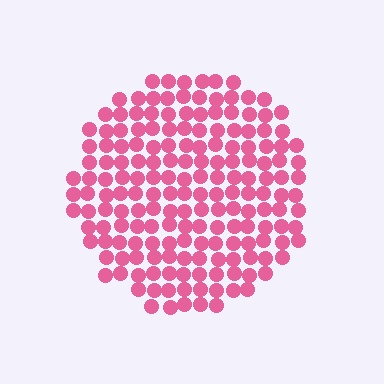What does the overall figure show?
The overall figure shows a circle.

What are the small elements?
The small elements are circles.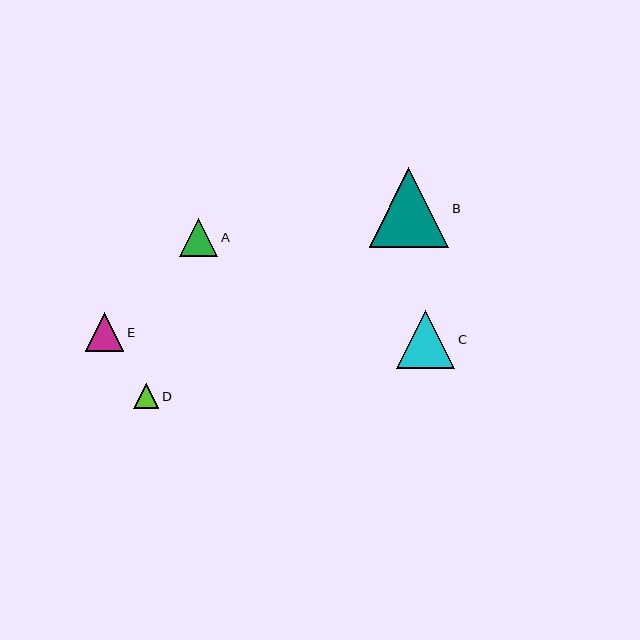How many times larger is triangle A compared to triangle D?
Triangle A is approximately 1.5 times the size of triangle D.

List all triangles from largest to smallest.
From largest to smallest: B, C, E, A, D.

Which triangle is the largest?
Triangle B is the largest with a size of approximately 80 pixels.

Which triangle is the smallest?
Triangle D is the smallest with a size of approximately 26 pixels.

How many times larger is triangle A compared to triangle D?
Triangle A is approximately 1.5 times the size of triangle D.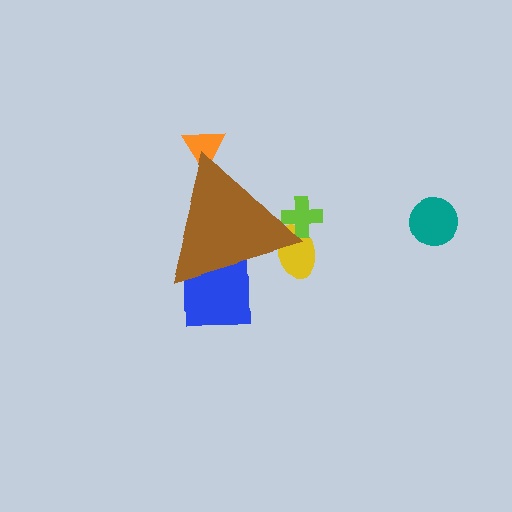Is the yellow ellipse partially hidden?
Yes, the yellow ellipse is partially hidden behind the brown triangle.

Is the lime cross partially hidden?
Yes, the lime cross is partially hidden behind the brown triangle.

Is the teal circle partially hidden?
No, the teal circle is fully visible.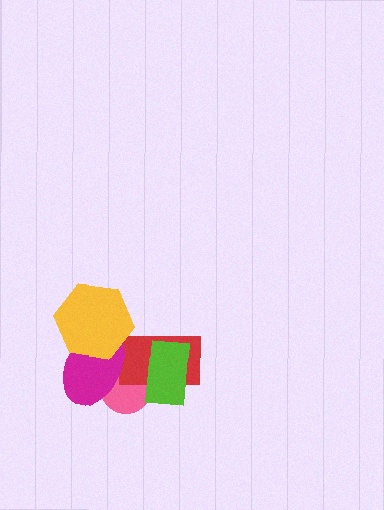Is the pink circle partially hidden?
Yes, it is partially covered by another shape.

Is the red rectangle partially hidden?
Yes, it is partially covered by another shape.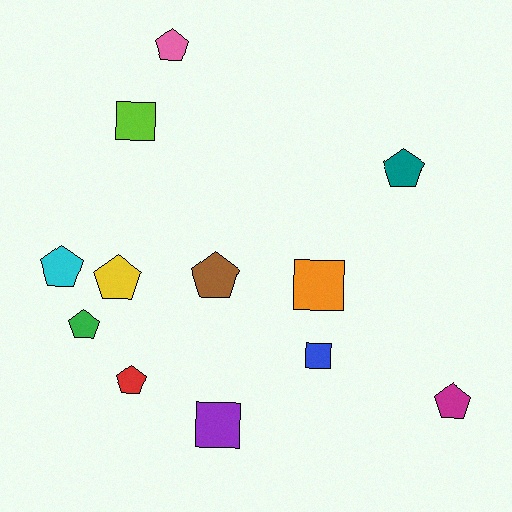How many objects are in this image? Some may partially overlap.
There are 12 objects.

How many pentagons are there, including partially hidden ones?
There are 8 pentagons.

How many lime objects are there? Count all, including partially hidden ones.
There is 1 lime object.